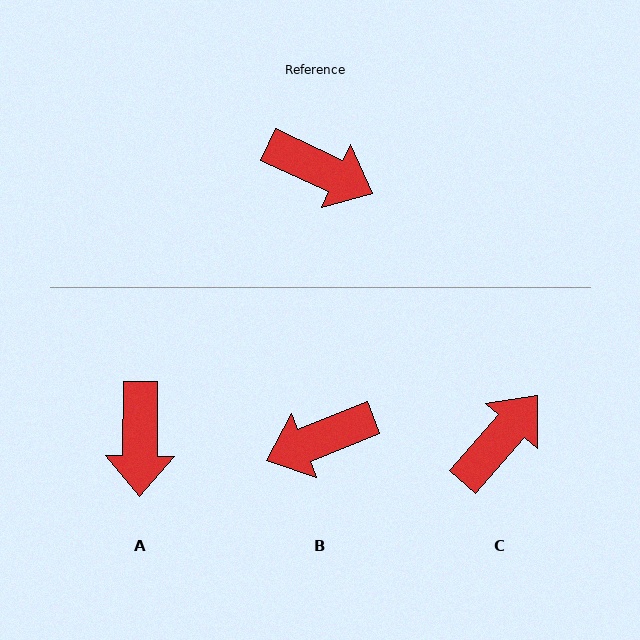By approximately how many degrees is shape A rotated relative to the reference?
Approximately 65 degrees clockwise.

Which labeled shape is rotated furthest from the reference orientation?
B, about 133 degrees away.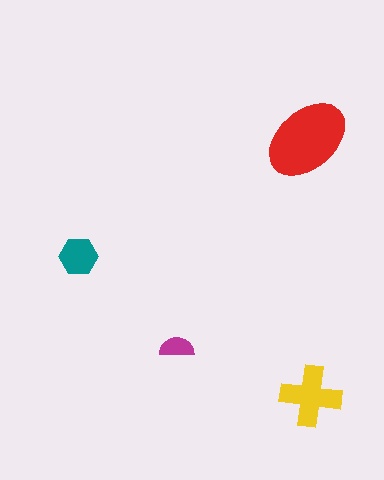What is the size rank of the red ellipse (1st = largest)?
1st.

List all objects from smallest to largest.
The magenta semicircle, the teal hexagon, the yellow cross, the red ellipse.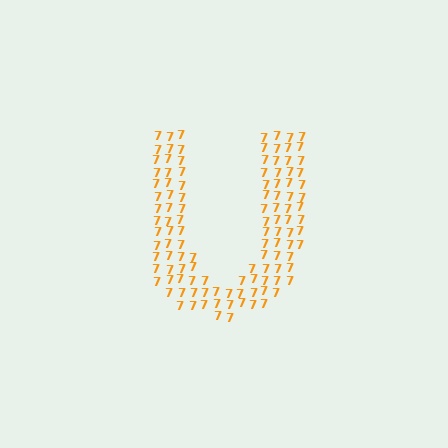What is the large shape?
The large shape is the letter U.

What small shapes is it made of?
It is made of small digit 7's.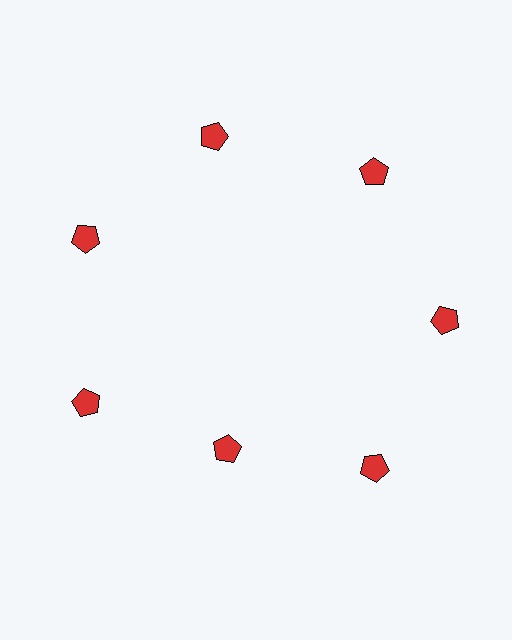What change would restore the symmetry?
The symmetry would be restored by moving it outward, back onto the ring so that all 7 pentagons sit at equal angles and equal distance from the center.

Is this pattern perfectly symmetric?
No. The 7 red pentagons are arranged in a ring, but one element near the 6 o'clock position is pulled inward toward the center, breaking the 7-fold rotational symmetry.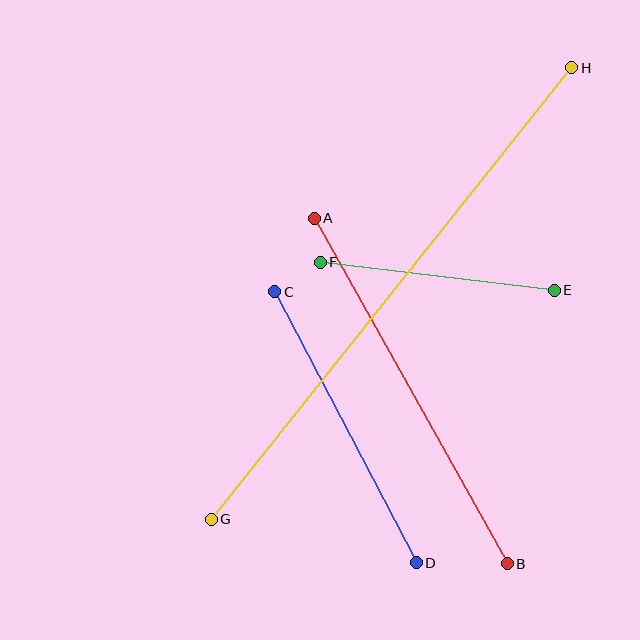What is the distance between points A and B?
The distance is approximately 396 pixels.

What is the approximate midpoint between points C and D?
The midpoint is at approximately (346, 427) pixels.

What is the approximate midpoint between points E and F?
The midpoint is at approximately (437, 276) pixels.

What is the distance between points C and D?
The distance is approximately 306 pixels.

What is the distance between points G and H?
The distance is approximately 578 pixels.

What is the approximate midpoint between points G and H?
The midpoint is at approximately (391, 294) pixels.